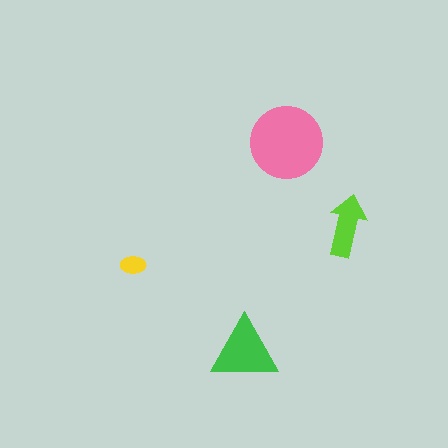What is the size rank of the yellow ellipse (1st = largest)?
4th.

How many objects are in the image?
There are 4 objects in the image.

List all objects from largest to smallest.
The pink circle, the green triangle, the lime arrow, the yellow ellipse.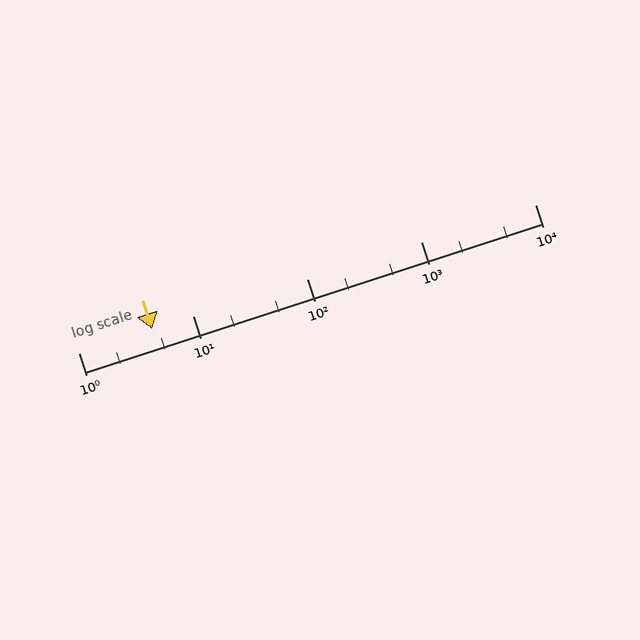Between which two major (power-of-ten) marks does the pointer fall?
The pointer is between 1 and 10.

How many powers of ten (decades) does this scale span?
The scale spans 4 decades, from 1 to 10000.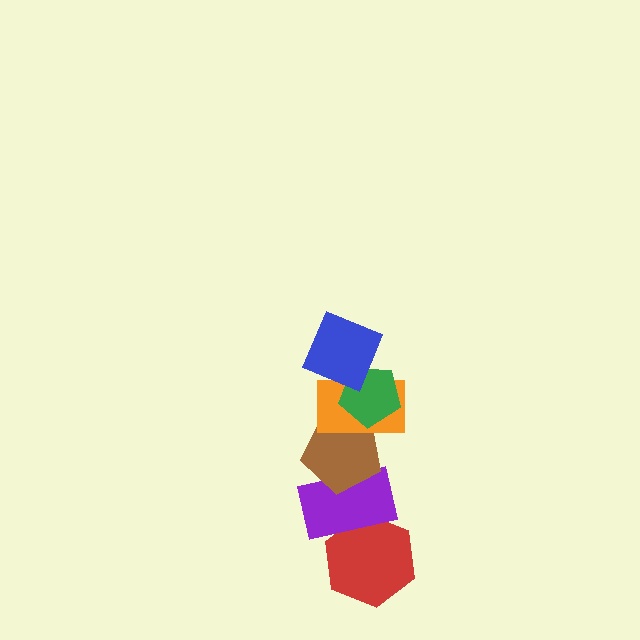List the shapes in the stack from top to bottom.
From top to bottom: the blue square, the green pentagon, the orange rectangle, the brown pentagon, the purple rectangle, the red hexagon.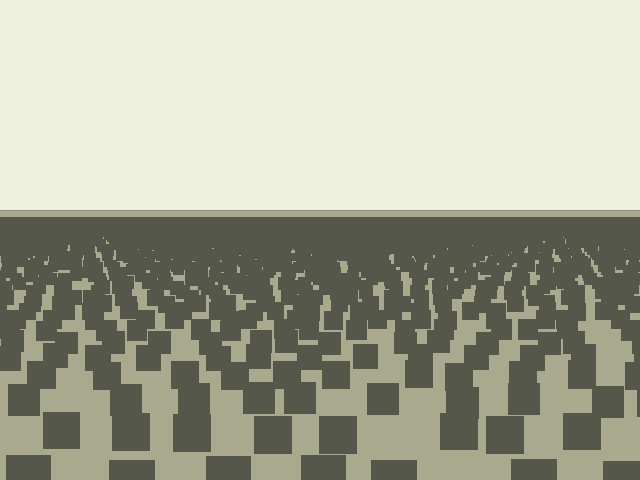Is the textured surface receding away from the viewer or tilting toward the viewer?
The surface is receding away from the viewer. Texture elements get smaller and denser toward the top.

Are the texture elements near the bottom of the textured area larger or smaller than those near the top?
Larger. Near the bottom, elements are closer to the viewer and appear at a bigger on-screen size.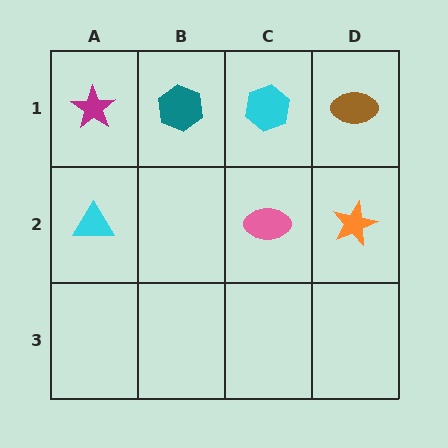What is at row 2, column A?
A cyan triangle.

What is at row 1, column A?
A magenta star.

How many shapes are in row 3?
0 shapes.